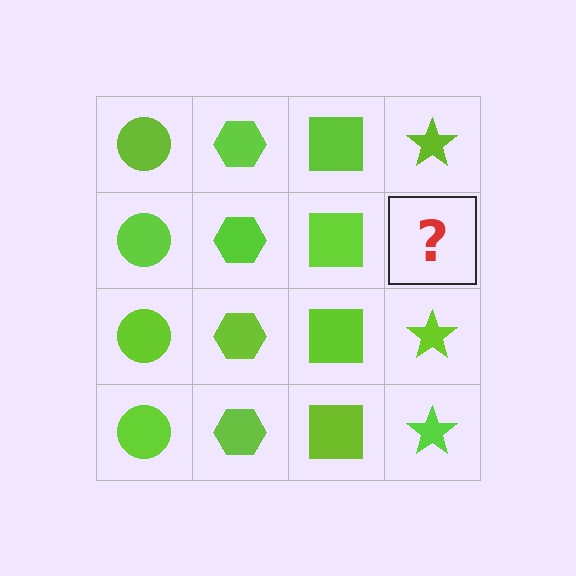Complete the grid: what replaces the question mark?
The question mark should be replaced with a lime star.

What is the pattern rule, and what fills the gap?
The rule is that each column has a consistent shape. The gap should be filled with a lime star.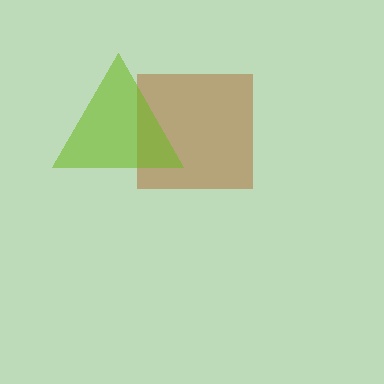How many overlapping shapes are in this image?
There are 2 overlapping shapes in the image.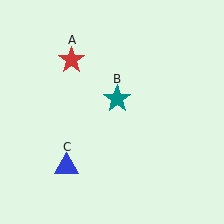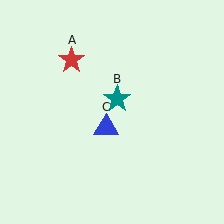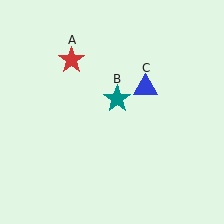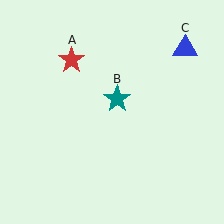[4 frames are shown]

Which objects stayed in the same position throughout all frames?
Red star (object A) and teal star (object B) remained stationary.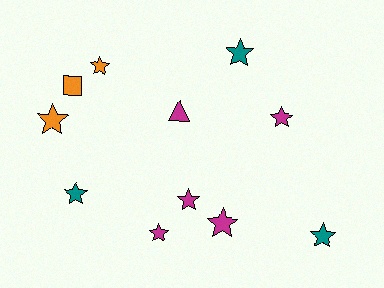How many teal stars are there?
There are 3 teal stars.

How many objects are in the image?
There are 11 objects.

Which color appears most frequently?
Magenta, with 5 objects.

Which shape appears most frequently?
Star, with 9 objects.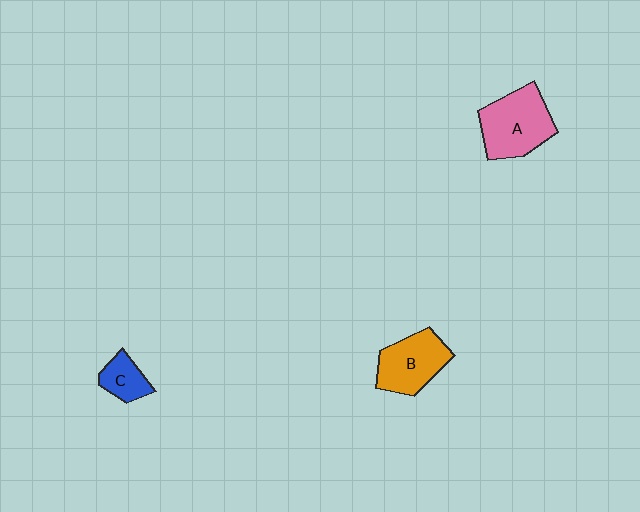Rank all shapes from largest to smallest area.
From largest to smallest: A (pink), B (orange), C (blue).